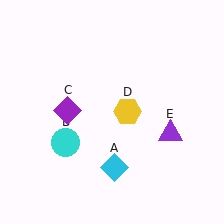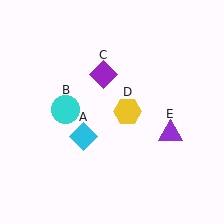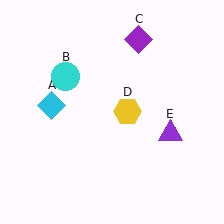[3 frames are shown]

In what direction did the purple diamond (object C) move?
The purple diamond (object C) moved up and to the right.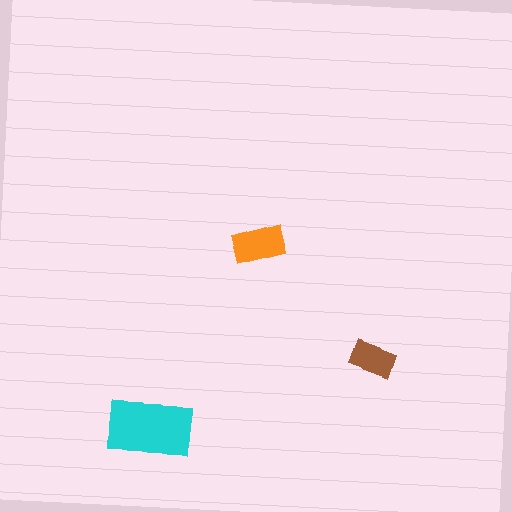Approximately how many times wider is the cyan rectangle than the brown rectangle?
About 2 times wider.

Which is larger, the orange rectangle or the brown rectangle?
The orange one.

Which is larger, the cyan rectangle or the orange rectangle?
The cyan one.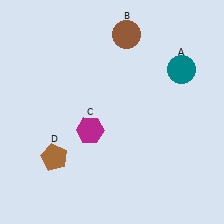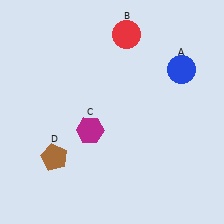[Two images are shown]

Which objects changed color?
A changed from teal to blue. B changed from brown to red.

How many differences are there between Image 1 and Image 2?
There are 2 differences between the two images.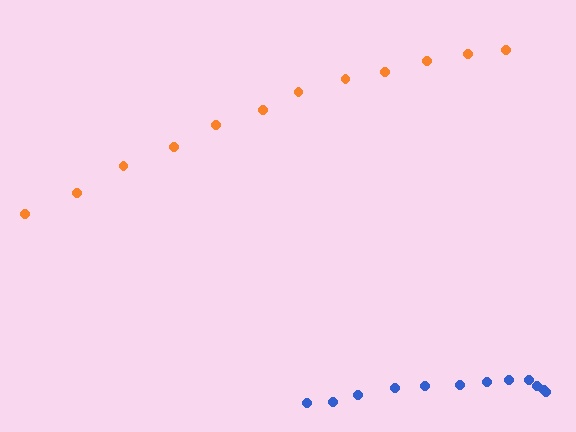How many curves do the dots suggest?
There are 2 distinct paths.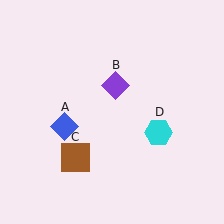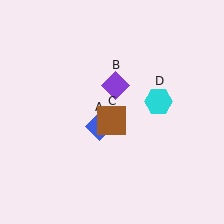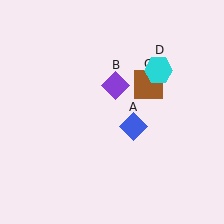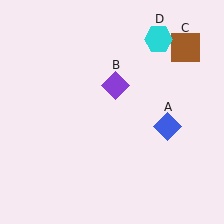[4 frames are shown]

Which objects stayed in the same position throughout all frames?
Purple diamond (object B) remained stationary.